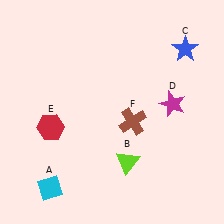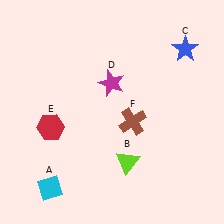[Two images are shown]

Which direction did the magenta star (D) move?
The magenta star (D) moved left.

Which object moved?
The magenta star (D) moved left.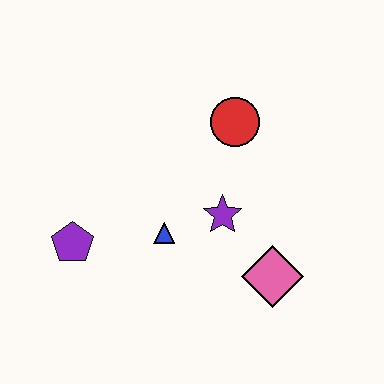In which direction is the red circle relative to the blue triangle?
The red circle is above the blue triangle.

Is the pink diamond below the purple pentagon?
Yes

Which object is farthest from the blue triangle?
The red circle is farthest from the blue triangle.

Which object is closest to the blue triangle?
The purple star is closest to the blue triangle.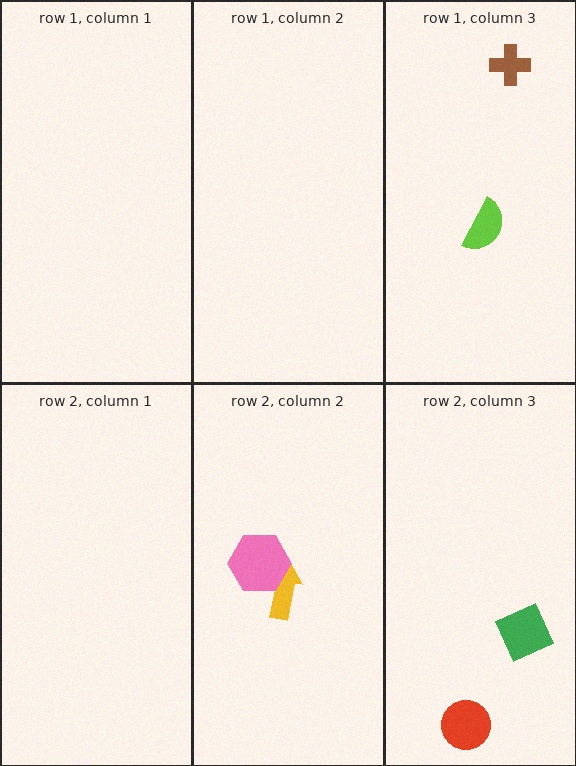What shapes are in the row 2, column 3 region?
The red circle, the green square.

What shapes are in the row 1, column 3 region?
The lime semicircle, the brown cross.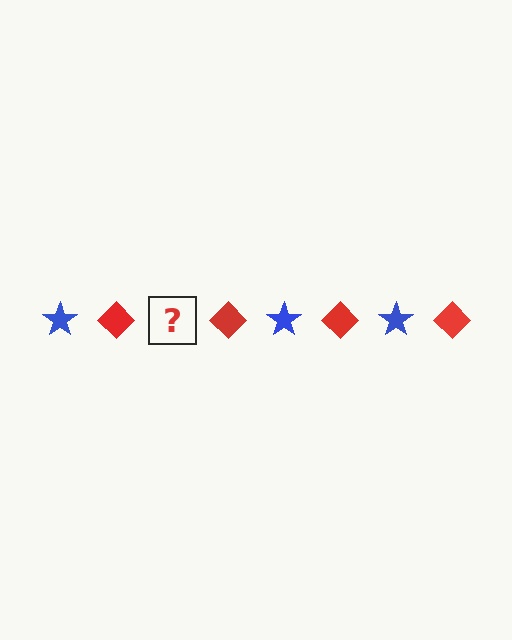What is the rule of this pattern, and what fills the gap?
The rule is that the pattern alternates between blue star and red diamond. The gap should be filled with a blue star.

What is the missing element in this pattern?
The missing element is a blue star.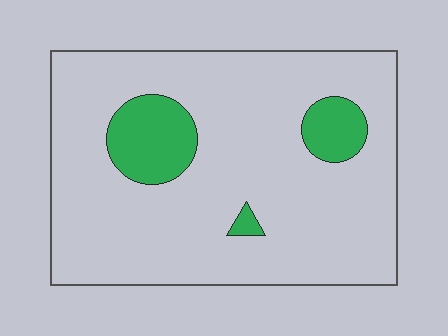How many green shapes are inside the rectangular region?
3.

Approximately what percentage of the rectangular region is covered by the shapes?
Approximately 15%.